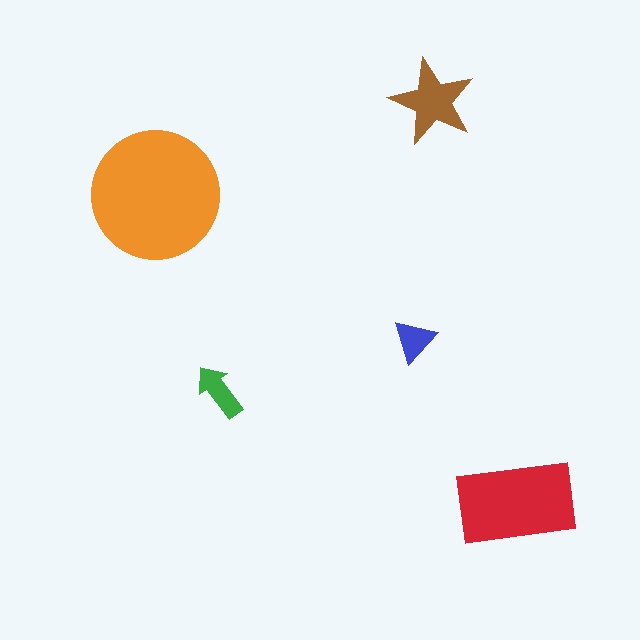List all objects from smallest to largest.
The blue triangle, the green arrow, the brown star, the red rectangle, the orange circle.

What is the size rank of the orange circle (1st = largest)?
1st.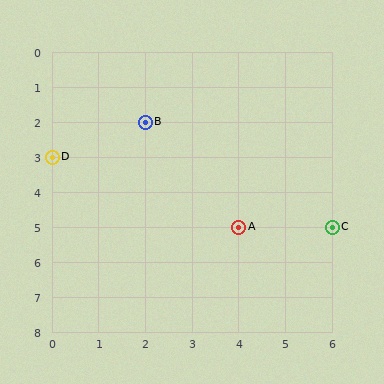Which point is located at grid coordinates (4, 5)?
Point A is at (4, 5).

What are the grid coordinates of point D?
Point D is at grid coordinates (0, 3).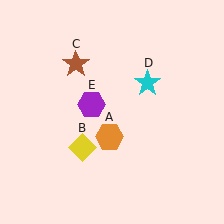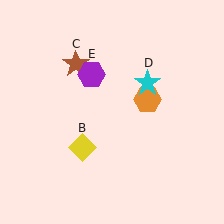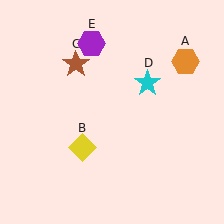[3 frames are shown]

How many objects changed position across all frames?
2 objects changed position: orange hexagon (object A), purple hexagon (object E).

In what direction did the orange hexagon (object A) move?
The orange hexagon (object A) moved up and to the right.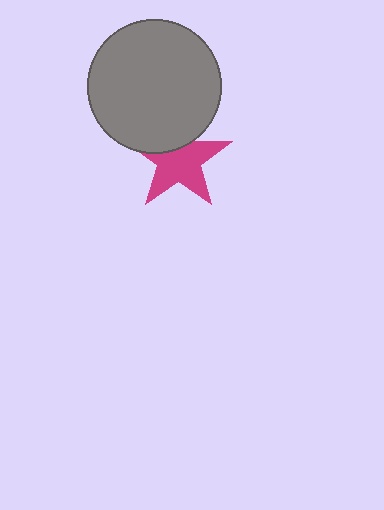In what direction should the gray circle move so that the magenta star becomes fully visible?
The gray circle should move up. That is the shortest direction to clear the overlap and leave the magenta star fully visible.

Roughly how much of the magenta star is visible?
Most of it is visible (roughly 70%).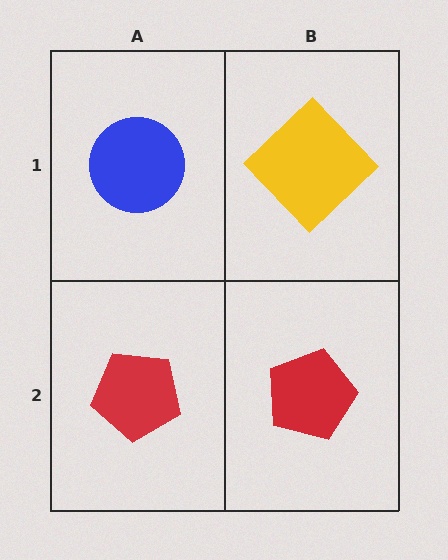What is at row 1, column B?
A yellow diamond.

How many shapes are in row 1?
2 shapes.